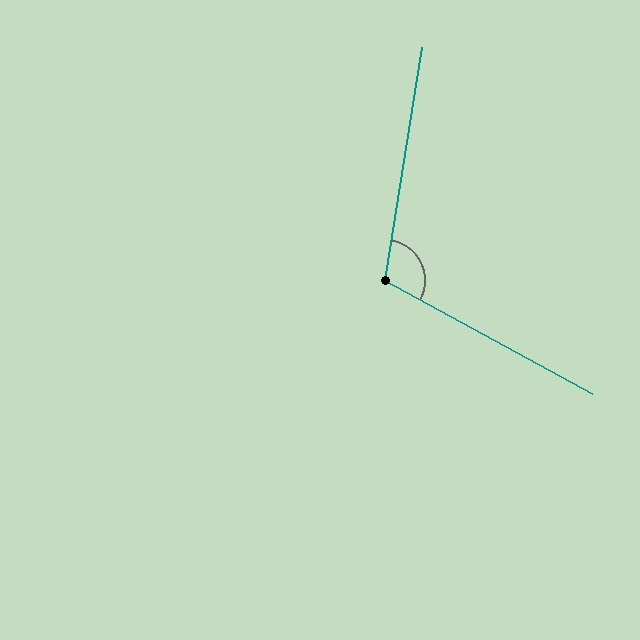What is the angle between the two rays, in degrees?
Approximately 110 degrees.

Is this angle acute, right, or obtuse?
It is obtuse.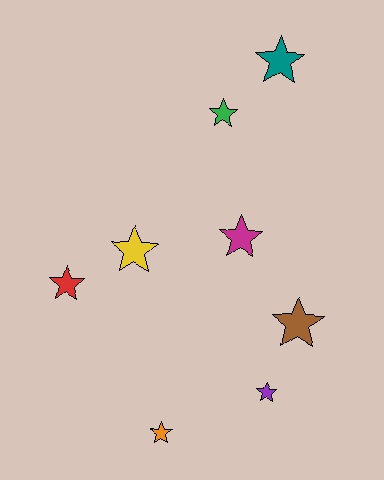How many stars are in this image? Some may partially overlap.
There are 8 stars.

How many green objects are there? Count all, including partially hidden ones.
There is 1 green object.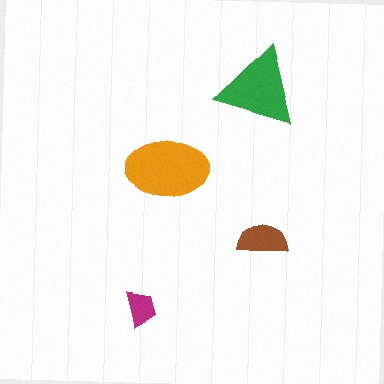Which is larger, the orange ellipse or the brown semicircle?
The orange ellipse.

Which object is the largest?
The orange ellipse.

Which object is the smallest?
The magenta trapezoid.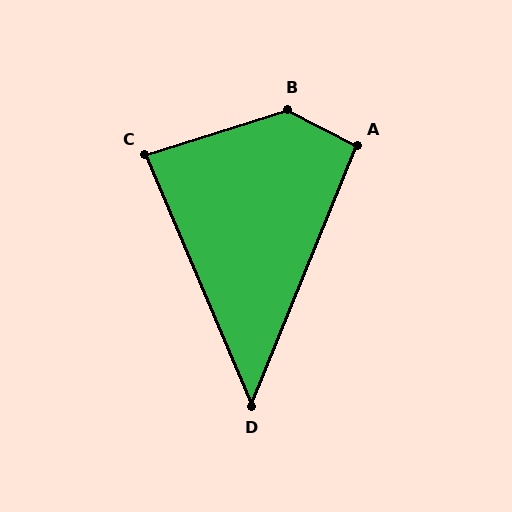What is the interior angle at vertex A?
Approximately 95 degrees (obtuse).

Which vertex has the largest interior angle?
B, at approximately 135 degrees.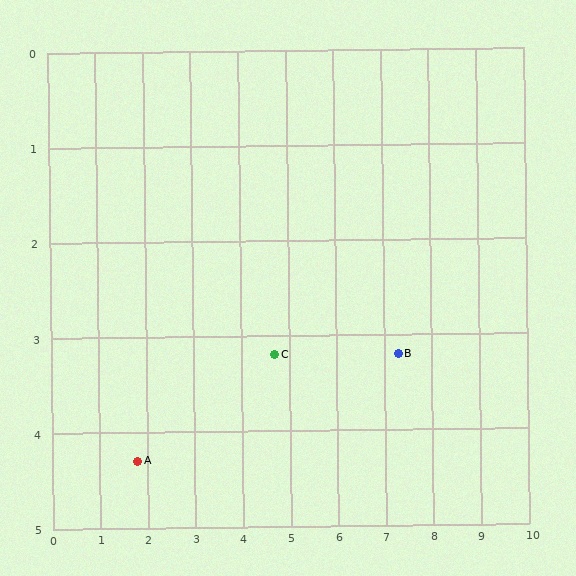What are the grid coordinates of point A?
Point A is at approximately (1.8, 4.3).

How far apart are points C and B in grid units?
Points C and B are about 2.6 grid units apart.